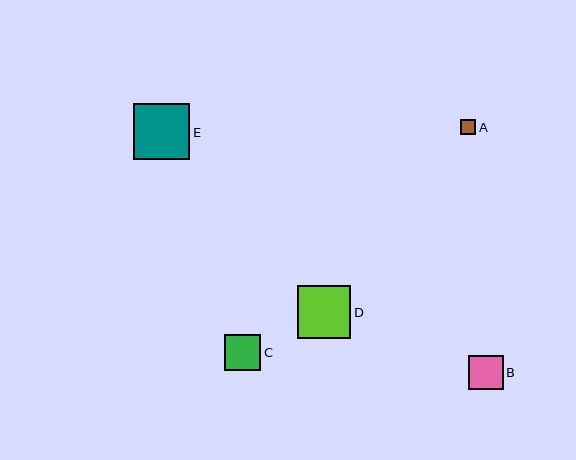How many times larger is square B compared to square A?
Square B is approximately 2.3 times the size of square A.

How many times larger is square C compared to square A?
Square C is approximately 2.4 times the size of square A.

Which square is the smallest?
Square A is the smallest with a size of approximately 15 pixels.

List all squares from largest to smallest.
From largest to smallest: E, D, C, B, A.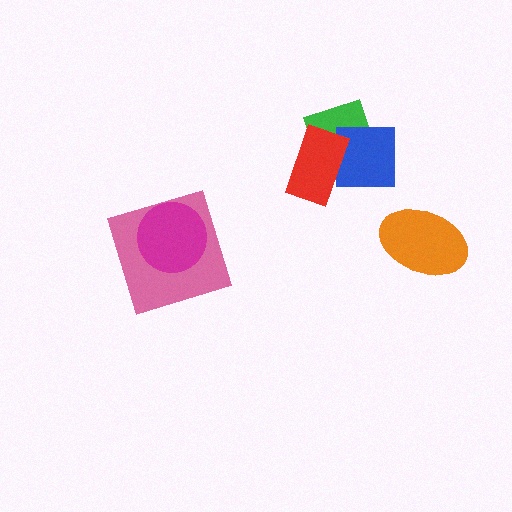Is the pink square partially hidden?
Yes, it is partially covered by another shape.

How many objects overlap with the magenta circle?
1 object overlaps with the magenta circle.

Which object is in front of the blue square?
The red rectangle is in front of the blue square.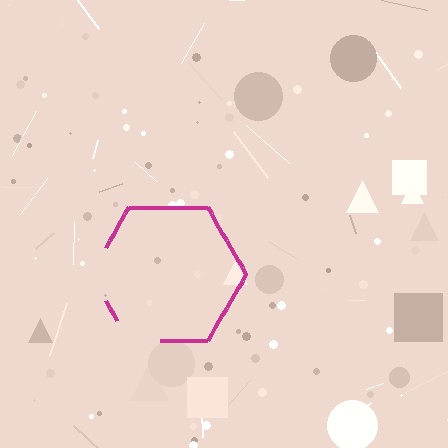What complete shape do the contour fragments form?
The contour fragments form a hexagon.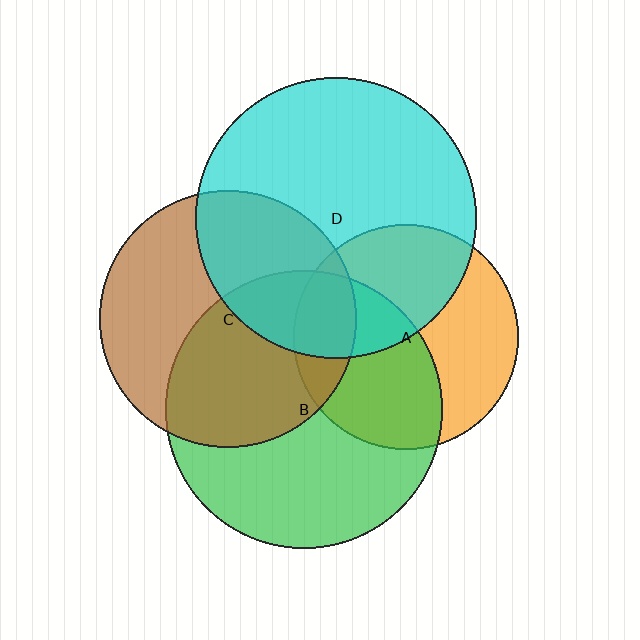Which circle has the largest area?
Circle D (cyan).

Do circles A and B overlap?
Yes.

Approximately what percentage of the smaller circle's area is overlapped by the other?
Approximately 50%.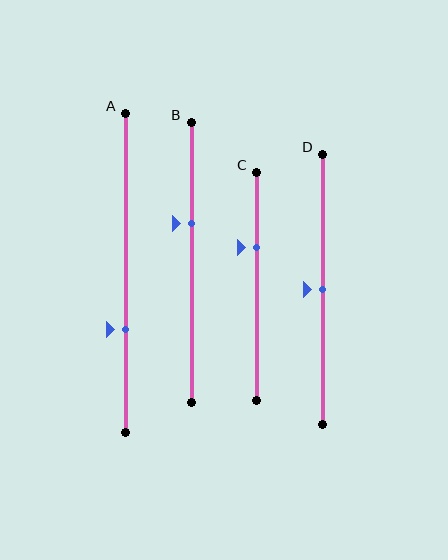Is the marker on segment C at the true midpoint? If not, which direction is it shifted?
No, the marker on segment C is shifted upward by about 17% of the segment length.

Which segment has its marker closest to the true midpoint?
Segment D has its marker closest to the true midpoint.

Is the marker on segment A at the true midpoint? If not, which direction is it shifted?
No, the marker on segment A is shifted downward by about 18% of the segment length.